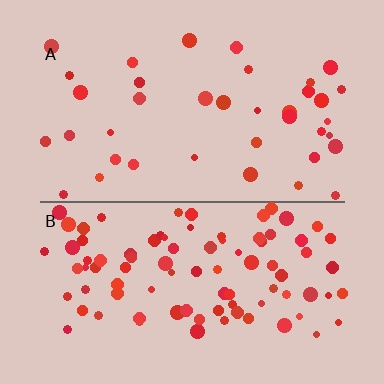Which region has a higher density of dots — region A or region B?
B (the bottom).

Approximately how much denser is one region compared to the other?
Approximately 2.4× — region B over region A.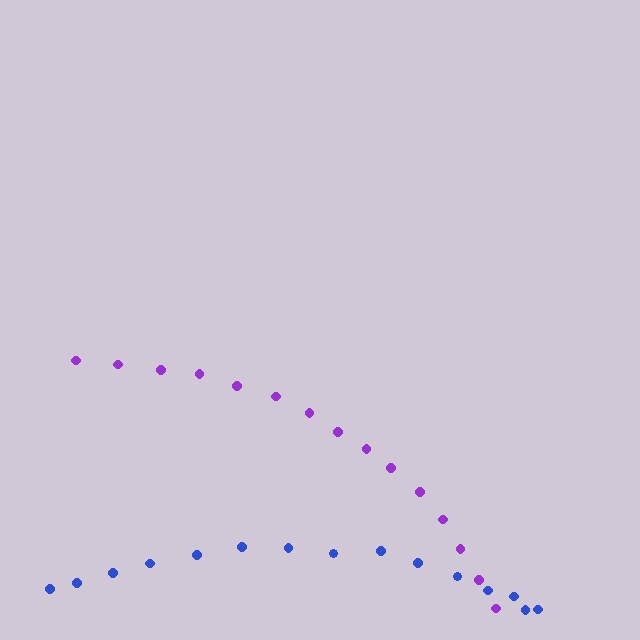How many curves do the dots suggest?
There are 2 distinct paths.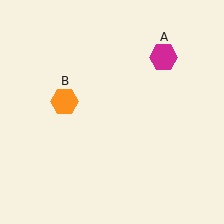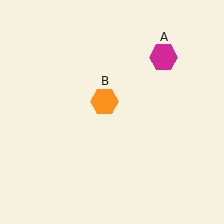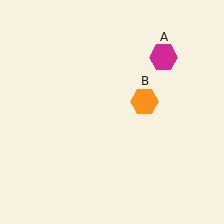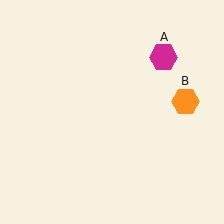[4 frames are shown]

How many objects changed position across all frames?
1 object changed position: orange hexagon (object B).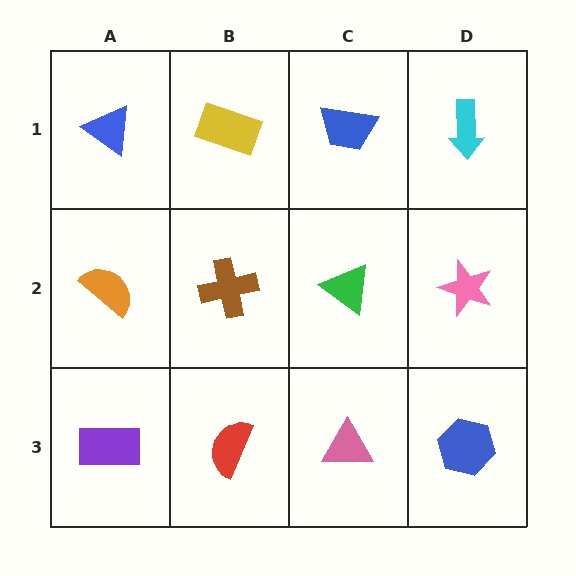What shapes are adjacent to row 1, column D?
A pink star (row 2, column D), a blue trapezoid (row 1, column C).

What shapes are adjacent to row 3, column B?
A brown cross (row 2, column B), a purple rectangle (row 3, column A), a pink triangle (row 3, column C).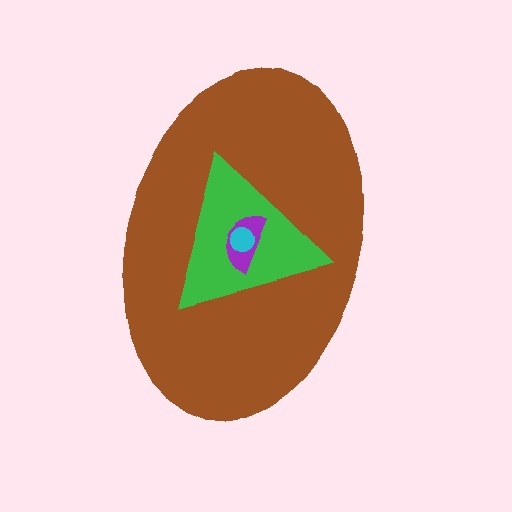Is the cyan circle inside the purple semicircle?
Yes.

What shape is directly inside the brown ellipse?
The green triangle.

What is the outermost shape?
The brown ellipse.